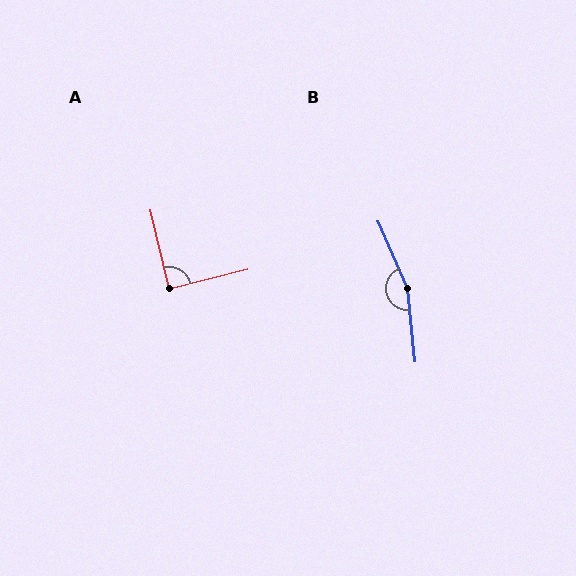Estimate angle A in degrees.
Approximately 89 degrees.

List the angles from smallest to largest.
A (89°), B (162°).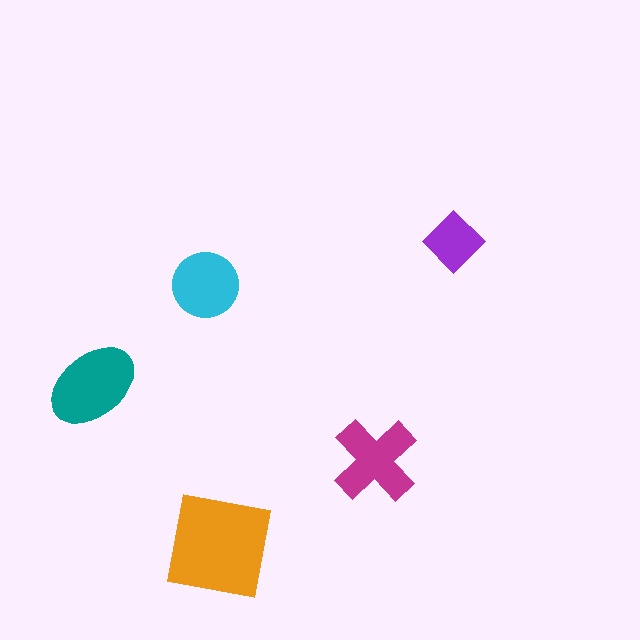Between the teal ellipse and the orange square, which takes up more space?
The orange square.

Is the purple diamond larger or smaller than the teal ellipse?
Smaller.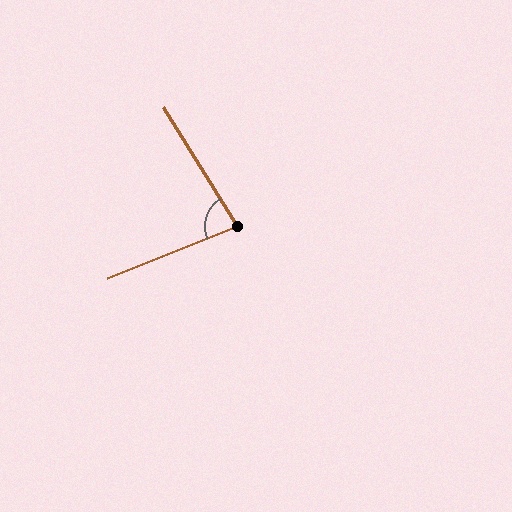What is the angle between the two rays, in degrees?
Approximately 80 degrees.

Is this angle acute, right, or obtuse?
It is acute.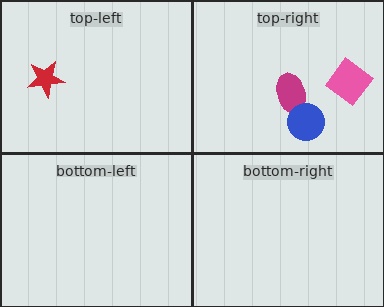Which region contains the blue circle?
The top-right region.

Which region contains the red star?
The top-left region.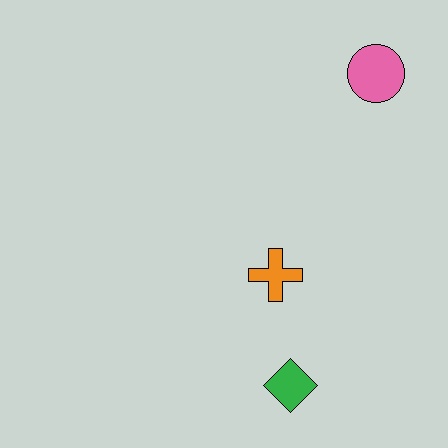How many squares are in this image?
There are no squares.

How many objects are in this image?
There are 3 objects.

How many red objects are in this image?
There are no red objects.